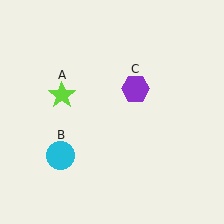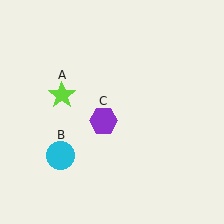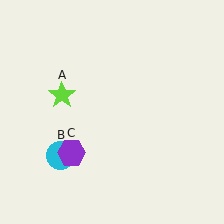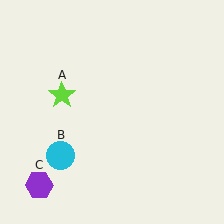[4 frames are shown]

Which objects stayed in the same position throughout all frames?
Lime star (object A) and cyan circle (object B) remained stationary.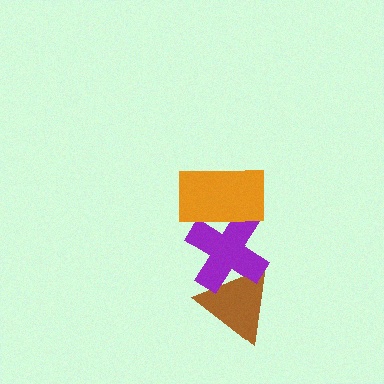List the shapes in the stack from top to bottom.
From top to bottom: the orange rectangle, the purple cross, the brown triangle.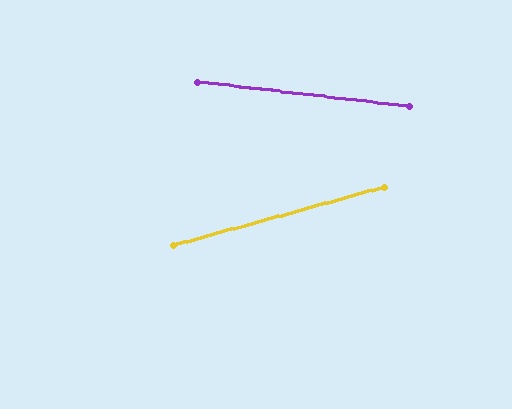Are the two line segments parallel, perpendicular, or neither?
Neither parallel nor perpendicular — they differ by about 22°.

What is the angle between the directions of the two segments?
Approximately 22 degrees.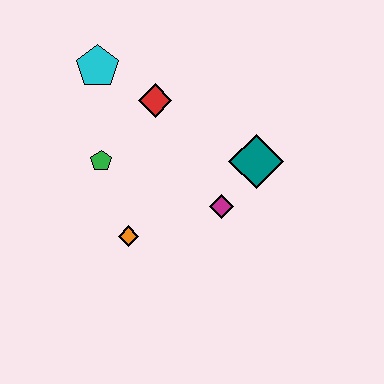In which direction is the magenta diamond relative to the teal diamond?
The magenta diamond is below the teal diamond.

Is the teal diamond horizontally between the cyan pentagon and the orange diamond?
No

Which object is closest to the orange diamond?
The green pentagon is closest to the orange diamond.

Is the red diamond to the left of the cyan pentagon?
No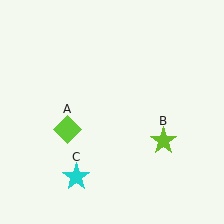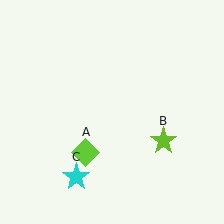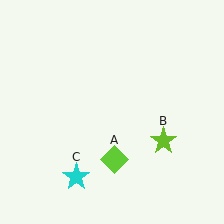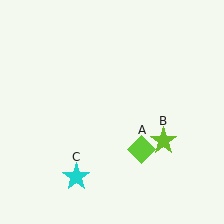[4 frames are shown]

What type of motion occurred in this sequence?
The lime diamond (object A) rotated counterclockwise around the center of the scene.